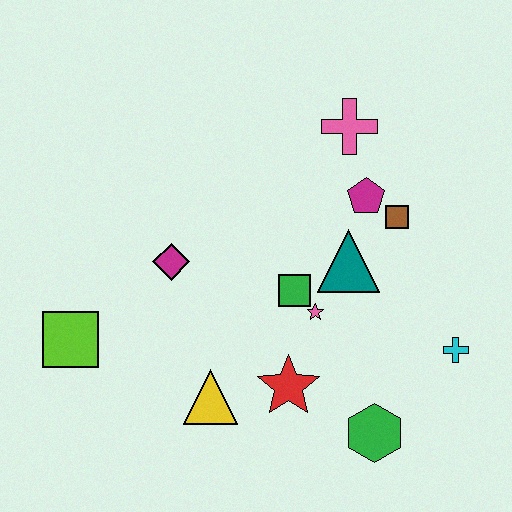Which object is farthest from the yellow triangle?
The pink cross is farthest from the yellow triangle.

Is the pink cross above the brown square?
Yes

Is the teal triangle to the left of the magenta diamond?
No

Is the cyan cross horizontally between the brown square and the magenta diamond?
No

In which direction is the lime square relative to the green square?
The lime square is to the left of the green square.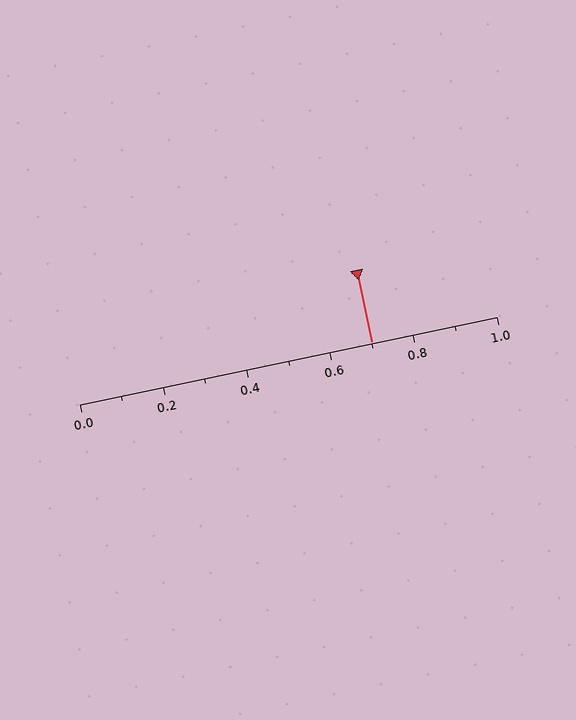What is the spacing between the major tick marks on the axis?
The major ticks are spaced 0.2 apart.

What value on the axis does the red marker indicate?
The marker indicates approximately 0.7.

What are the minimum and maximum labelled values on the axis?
The axis runs from 0.0 to 1.0.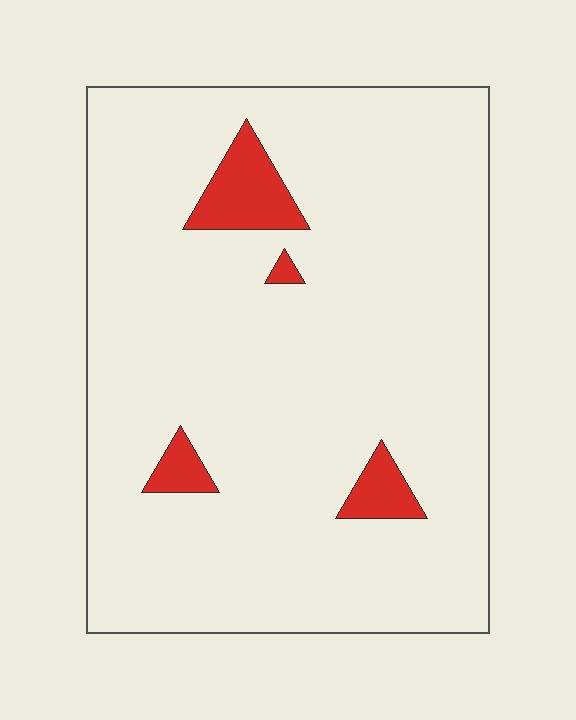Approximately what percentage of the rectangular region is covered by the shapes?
Approximately 5%.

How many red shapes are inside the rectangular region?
4.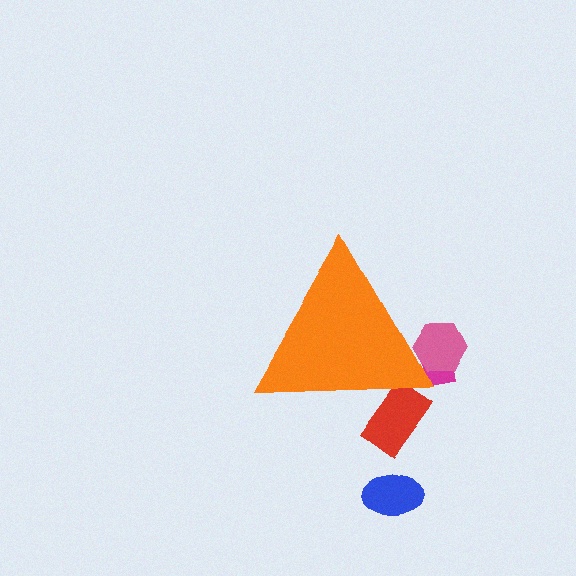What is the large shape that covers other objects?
An orange triangle.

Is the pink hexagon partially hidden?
Yes, the pink hexagon is partially hidden behind the orange triangle.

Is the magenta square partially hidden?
Yes, the magenta square is partially hidden behind the orange triangle.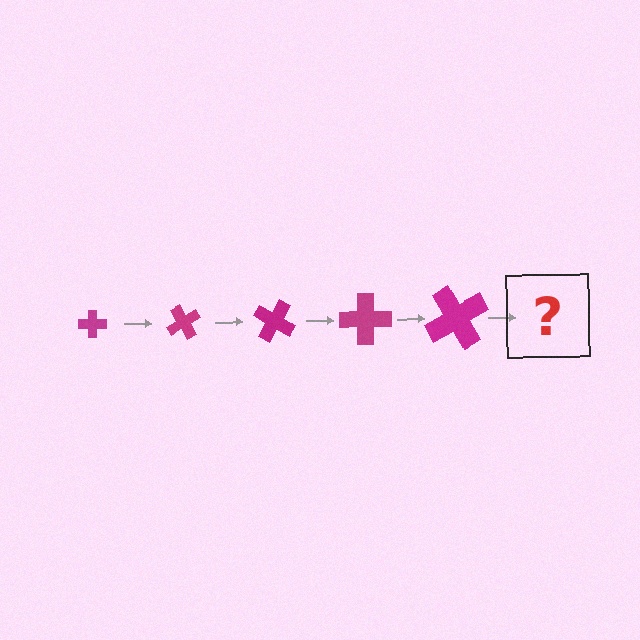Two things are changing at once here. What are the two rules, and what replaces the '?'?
The two rules are that the cross grows larger each step and it rotates 60 degrees each step. The '?' should be a cross, larger than the previous one and rotated 300 degrees from the start.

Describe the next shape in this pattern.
It should be a cross, larger than the previous one and rotated 300 degrees from the start.